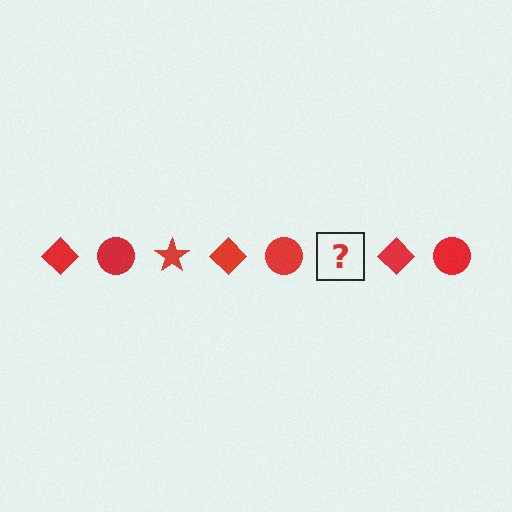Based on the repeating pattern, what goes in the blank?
The blank should be a red star.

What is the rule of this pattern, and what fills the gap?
The rule is that the pattern cycles through diamond, circle, star shapes in red. The gap should be filled with a red star.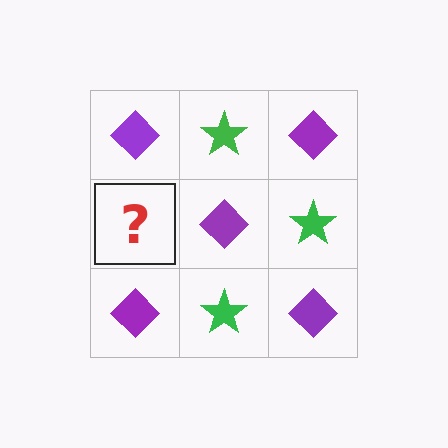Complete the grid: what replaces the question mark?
The question mark should be replaced with a green star.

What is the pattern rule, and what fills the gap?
The rule is that it alternates purple diamond and green star in a checkerboard pattern. The gap should be filled with a green star.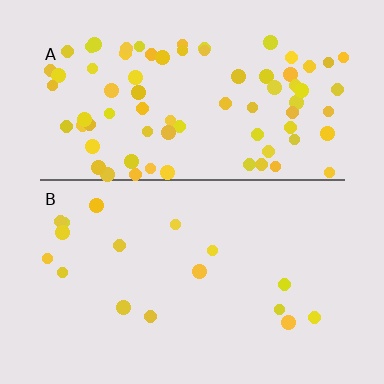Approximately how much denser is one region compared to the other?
Approximately 4.6× — region A over region B.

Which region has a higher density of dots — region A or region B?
A (the top).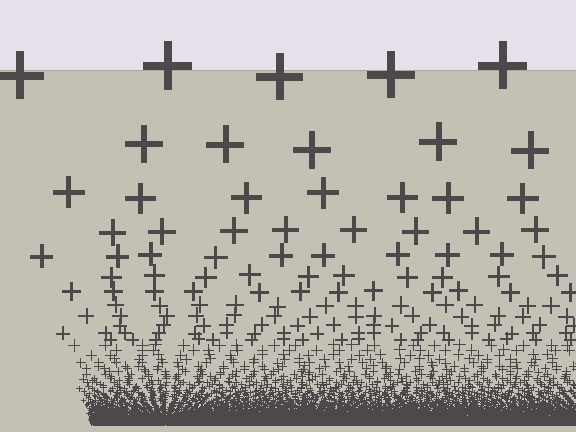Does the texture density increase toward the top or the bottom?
Density increases toward the bottom.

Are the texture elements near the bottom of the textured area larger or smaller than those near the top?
Smaller. The gradient is inverted — elements near the bottom are smaller and denser.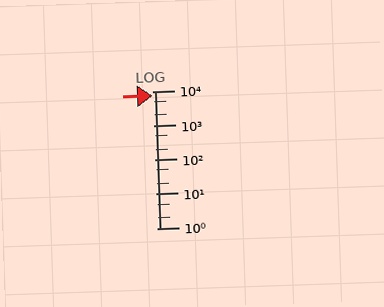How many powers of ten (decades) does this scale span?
The scale spans 4 decades, from 1 to 10000.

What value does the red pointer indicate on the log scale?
The pointer indicates approximately 7300.